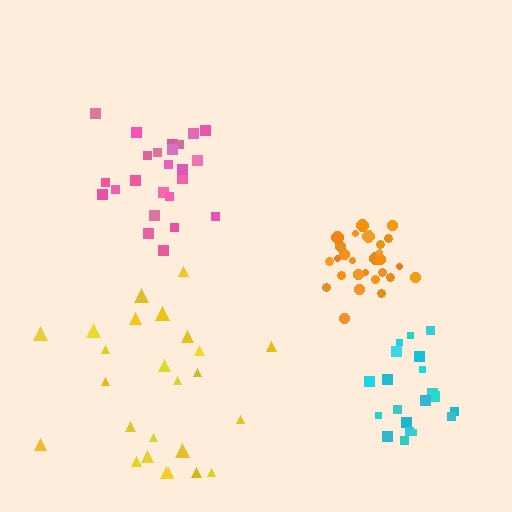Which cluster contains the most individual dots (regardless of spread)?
Orange (29).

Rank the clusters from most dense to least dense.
orange, pink, cyan, yellow.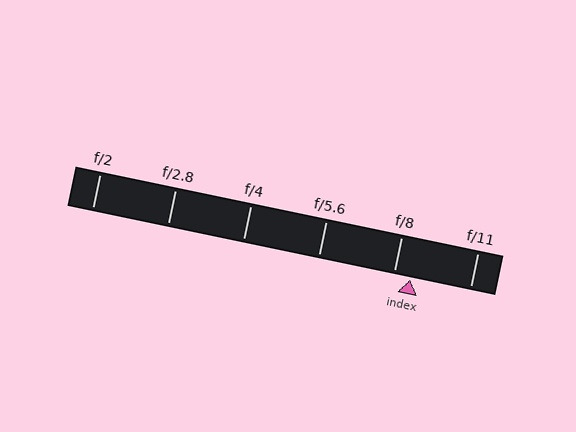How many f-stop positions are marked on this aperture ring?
There are 6 f-stop positions marked.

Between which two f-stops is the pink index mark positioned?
The index mark is between f/8 and f/11.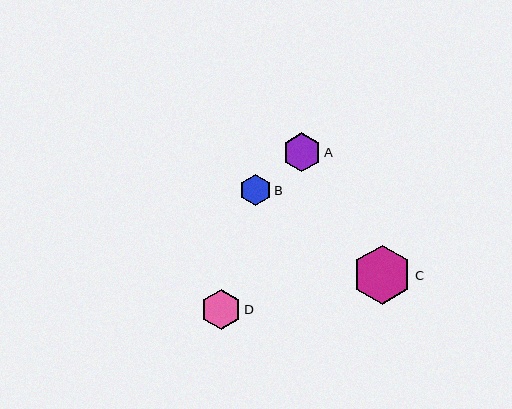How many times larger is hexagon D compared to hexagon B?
Hexagon D is approximately 1.3 times the size of hexagon B.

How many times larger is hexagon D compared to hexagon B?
Hexagon D is approximately 1.3 times the size of hexagon B.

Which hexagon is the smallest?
Hexagon B is the smallest with a size of approximately 31 pixels.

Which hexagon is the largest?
Hexagon C is the largest with a size of approximately 59 pixels.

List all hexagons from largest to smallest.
From largest to smallest: C, D, A, B.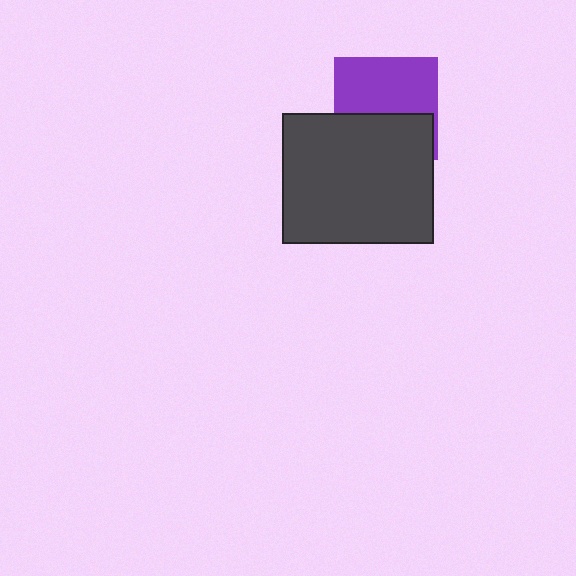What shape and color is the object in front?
The object in front is a dark gray rectangle.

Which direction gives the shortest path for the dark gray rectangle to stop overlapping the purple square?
Moving down gives the shortest separation.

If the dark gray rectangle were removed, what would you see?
You would see the complete purple square.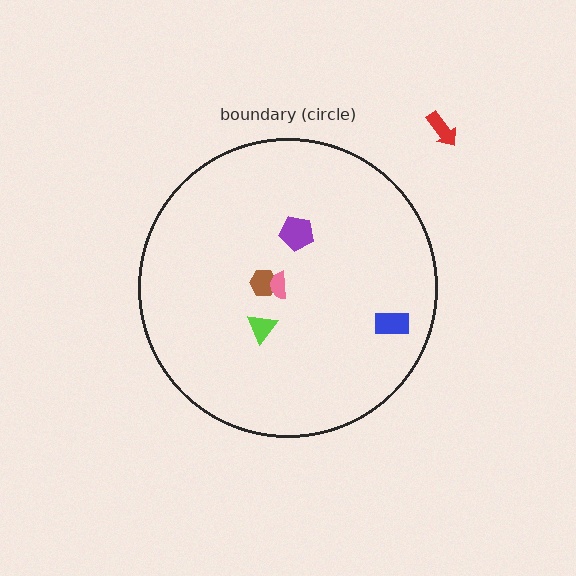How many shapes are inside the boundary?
5 inside, 1 outside.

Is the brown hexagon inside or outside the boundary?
Inside.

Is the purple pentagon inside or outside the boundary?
Inside.